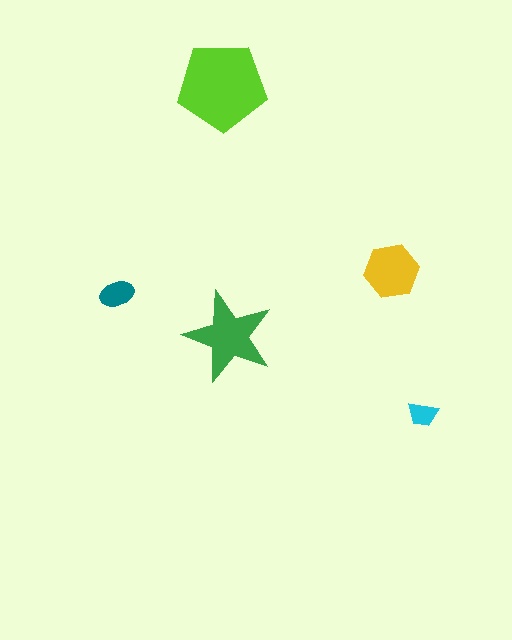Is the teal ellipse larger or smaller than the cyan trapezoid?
Larger.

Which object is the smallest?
The cyan trapezoid.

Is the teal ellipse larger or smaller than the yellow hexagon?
Smaller.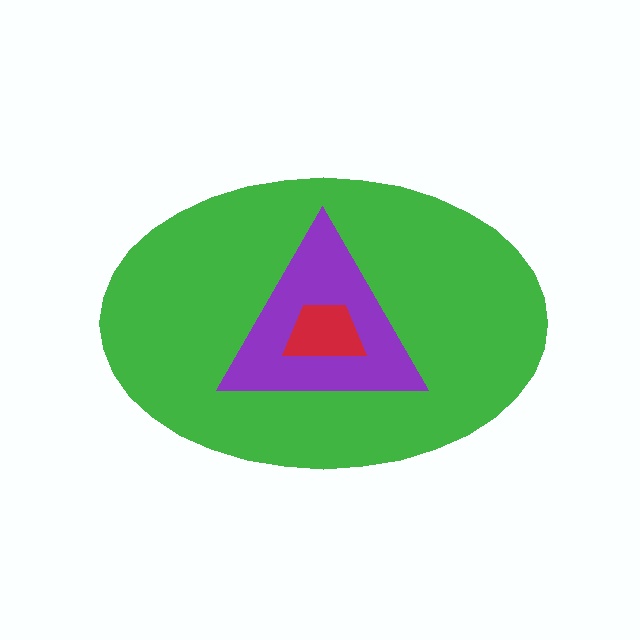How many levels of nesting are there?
3.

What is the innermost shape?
The red trapezoid.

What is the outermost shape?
The green ellipse.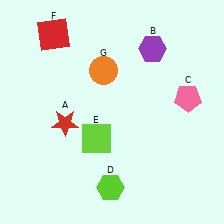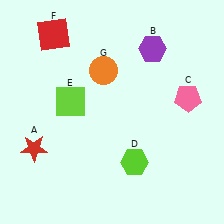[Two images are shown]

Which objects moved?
The objects that moved are: the red star (A), the lime hexagon (D), the lime square (E).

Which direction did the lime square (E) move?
The lime square (E) moved up.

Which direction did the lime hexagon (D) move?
The lime hexagon (D) moved up.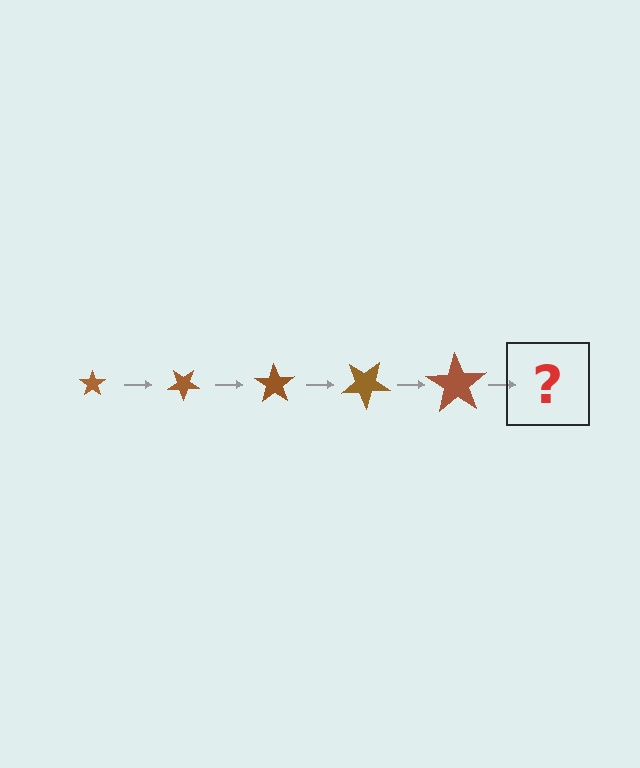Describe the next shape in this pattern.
It should be a star, larger than the previous one and rotated 175 degrees from the start.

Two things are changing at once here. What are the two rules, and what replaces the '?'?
The two rules are that the star grows larger each step and it rotates 35 degrees each step. The '?' should be a star, larger than the previous one and rotated 175 degrees from the start.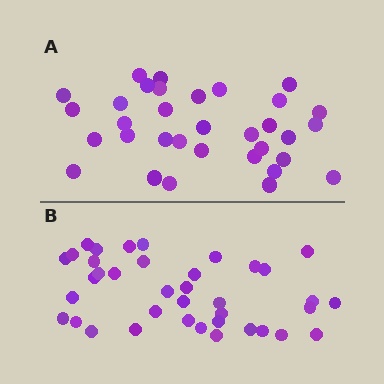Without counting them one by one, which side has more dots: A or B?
Region B (the bottom region) has more dots.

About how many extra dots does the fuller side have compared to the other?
Region B has about 5 more dots than region A.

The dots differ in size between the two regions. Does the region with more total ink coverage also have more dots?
No. Region A has more total ink coverage because its dots are larger, but region B actually contains more individual dots. Total area can be misleading — the number of items is what matters here.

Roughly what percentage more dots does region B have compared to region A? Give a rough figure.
About 15% more.